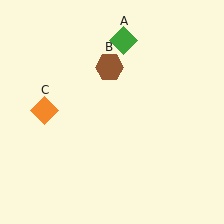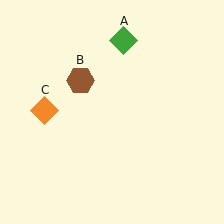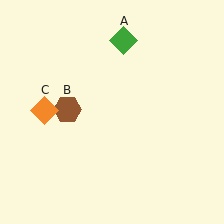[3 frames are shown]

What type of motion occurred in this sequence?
The brown hexagon (object B) rotated counterclockwise around the center of the scene.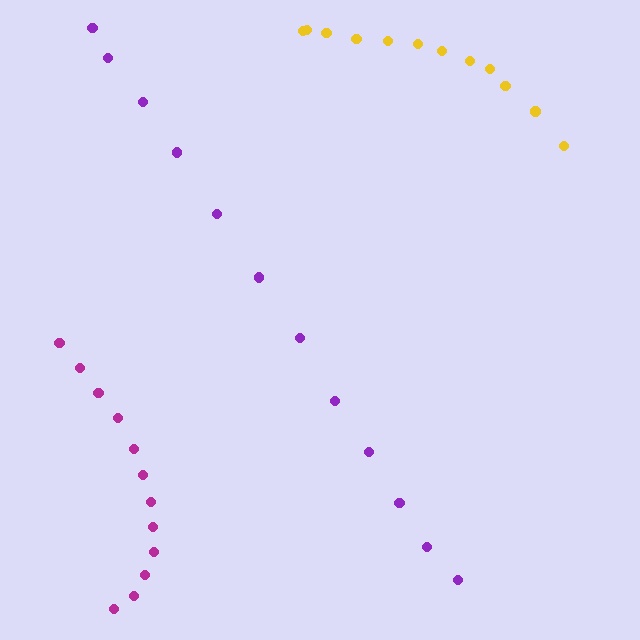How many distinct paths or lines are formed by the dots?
There are 3 distinct paths.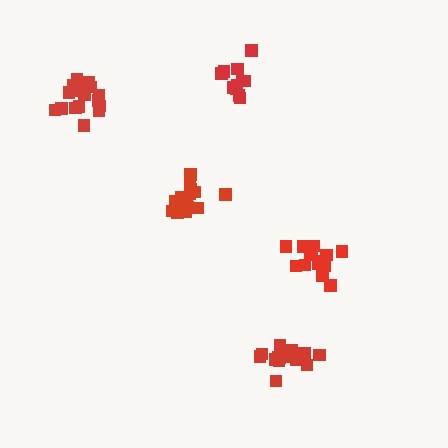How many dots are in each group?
Group 1: 14 dots, Group 2: 16 dots, Group 3: 11 dots, Group 4: 17 dots, Group 5: 16 dots (74 total).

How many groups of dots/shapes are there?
There are 5 groups.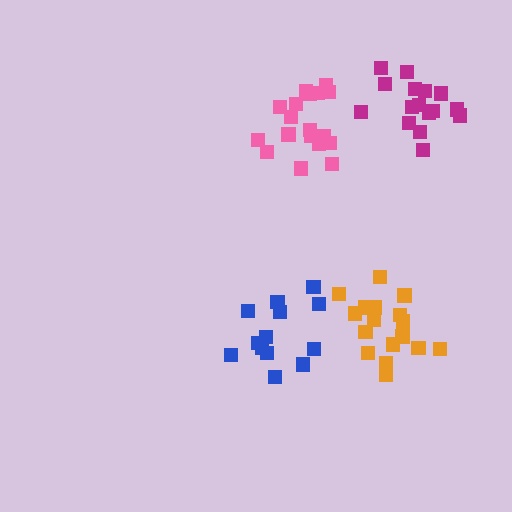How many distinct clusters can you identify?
There are 4 distinct clusters.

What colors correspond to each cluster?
The clusters are colored: magenta, orange, pink, blue.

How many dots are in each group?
Group 1: 16 dots, Group 2: 17 dots, Group 3: 18 dots, Group 4: 13 dots (64 total).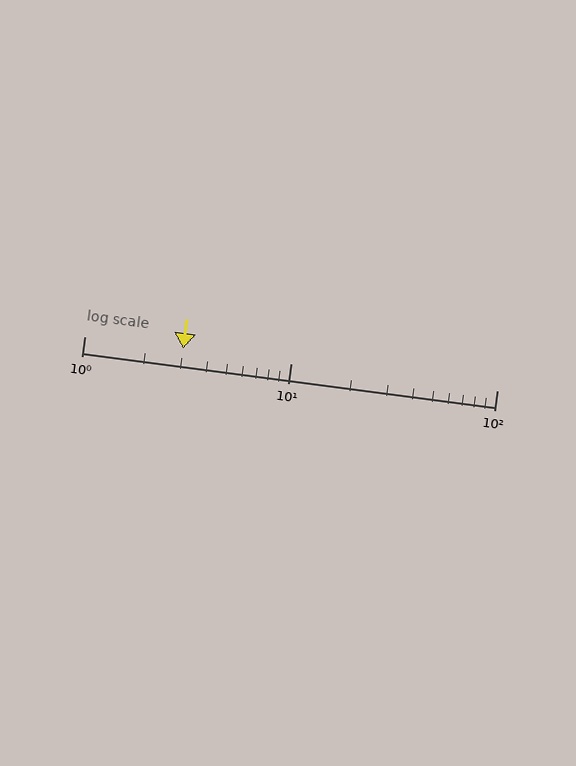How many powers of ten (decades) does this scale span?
The scale spans 2 decades, from 1 to 100.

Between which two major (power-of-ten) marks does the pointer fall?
The pointer is between 1 and 10.